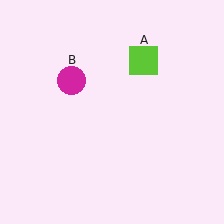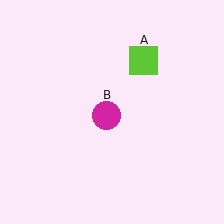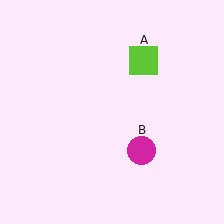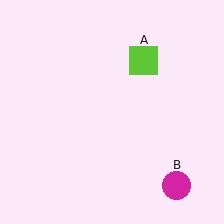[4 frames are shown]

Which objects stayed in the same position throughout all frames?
Lime square (object A) remained stationary.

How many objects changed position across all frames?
1 object changed position: magenta circle (object B).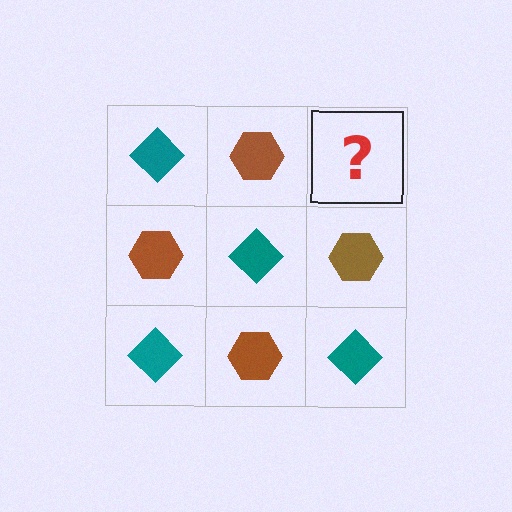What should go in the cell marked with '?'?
The missing cell should contain a teal diamond.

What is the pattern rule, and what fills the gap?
The rule is that it alternates teal diamond and brown hexagon in a checkerboard pattern. The gap should be filled with a teal diamond.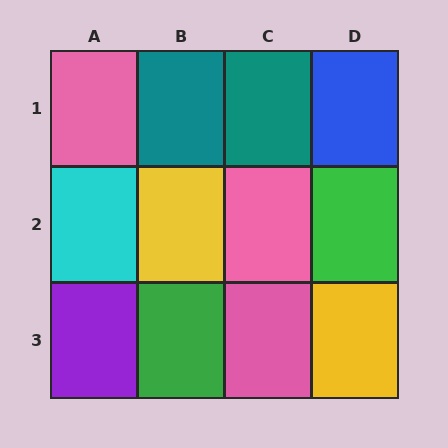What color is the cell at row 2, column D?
Green.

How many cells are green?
2 cells are green.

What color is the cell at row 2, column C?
Pink.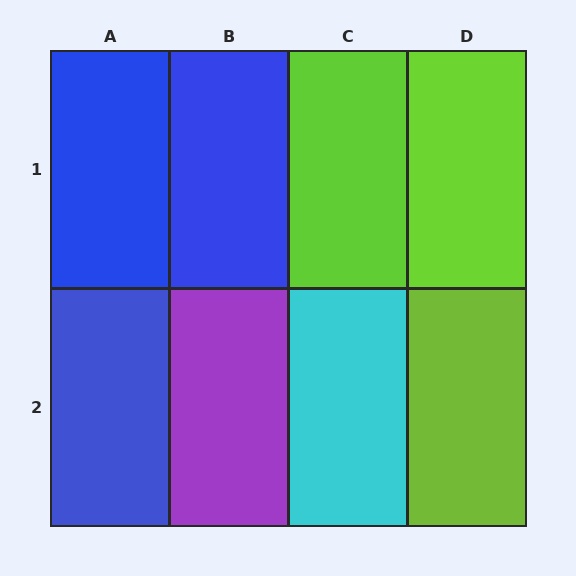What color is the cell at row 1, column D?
Lime.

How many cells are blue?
3 cells are blue.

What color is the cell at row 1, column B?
Blue.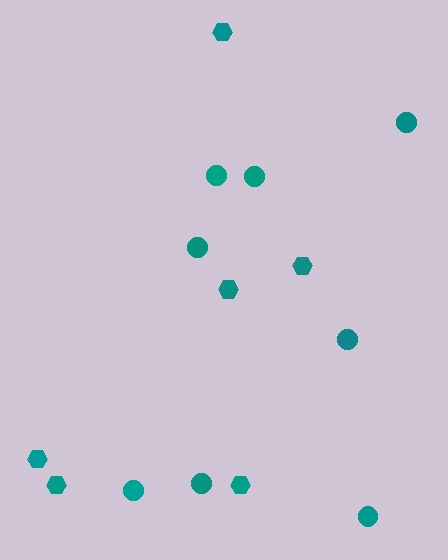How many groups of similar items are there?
There are 2 groups: one group of circles (8) and one group of hexagons (6).